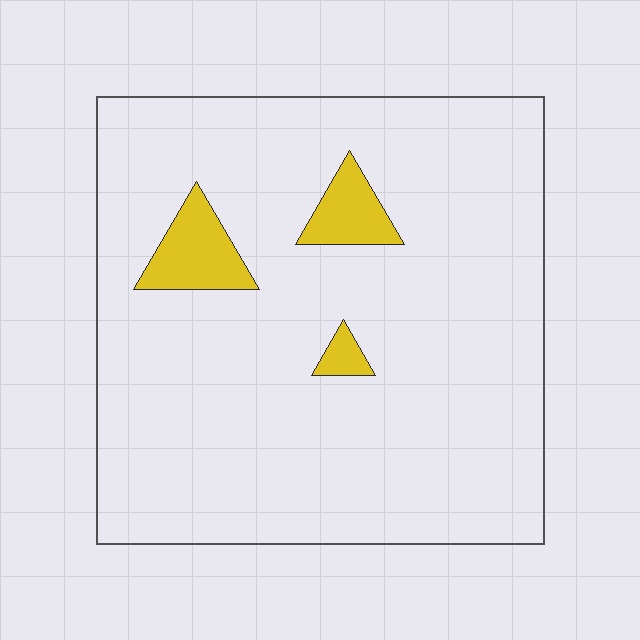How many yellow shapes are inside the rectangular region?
3.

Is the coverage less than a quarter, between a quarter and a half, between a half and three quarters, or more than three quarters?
Less than a quarter.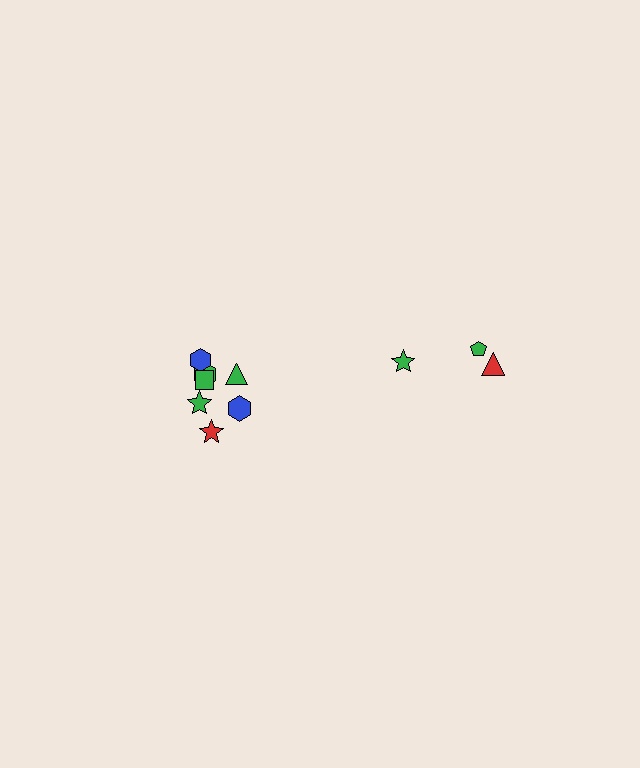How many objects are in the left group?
There are 7 objects.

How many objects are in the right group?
There are 3 objects.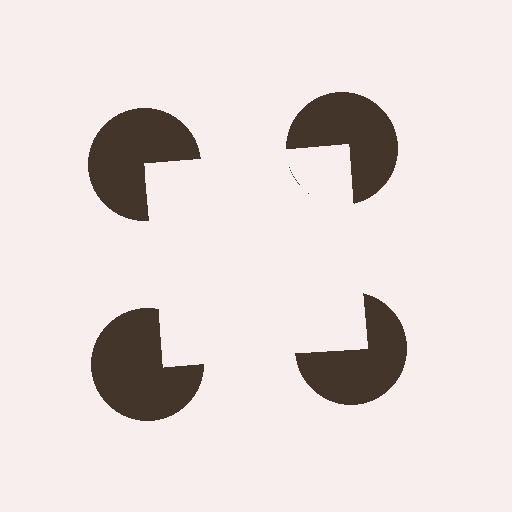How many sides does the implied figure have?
4 sides.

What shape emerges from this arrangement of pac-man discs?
An illusory square — its edges are inferred from the aligned wedge cuts in the pac-man discs, not physically drawn.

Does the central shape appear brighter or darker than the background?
It typically appears slightly brighter than the background, even though no actual brightness change is drawn.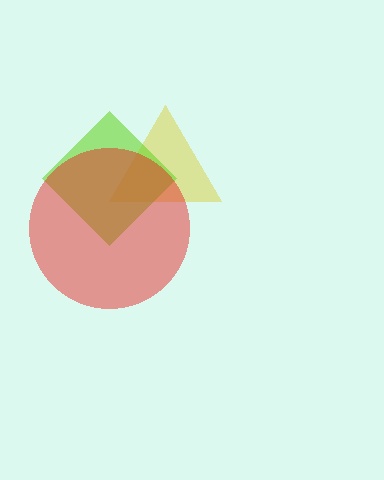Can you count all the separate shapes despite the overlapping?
Yes, there are 3 separate shapes.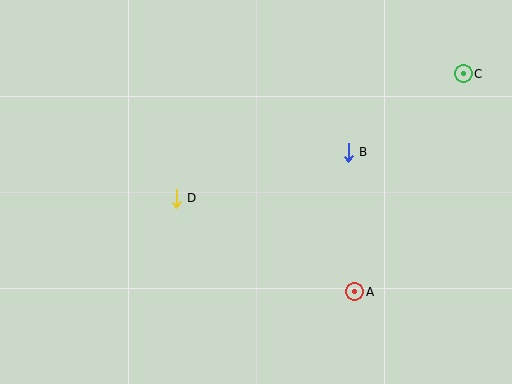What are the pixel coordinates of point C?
Point C is at (463, 74).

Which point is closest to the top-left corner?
Point D is closest to the top-left corner.